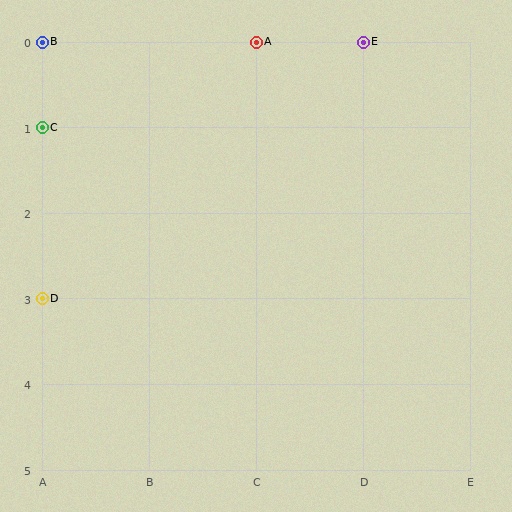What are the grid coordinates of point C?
Point C is at grid coordinates (A, 1).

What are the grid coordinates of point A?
Point A is at grid coordinates (C, 0).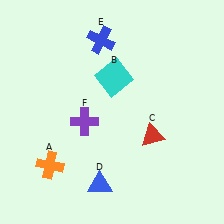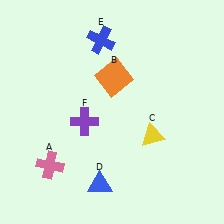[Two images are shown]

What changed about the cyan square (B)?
In Image 1, B is cyan. In Image 2, it changed to orange.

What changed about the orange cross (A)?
In Image 1, A is orange. In Image 2, it changed to pink.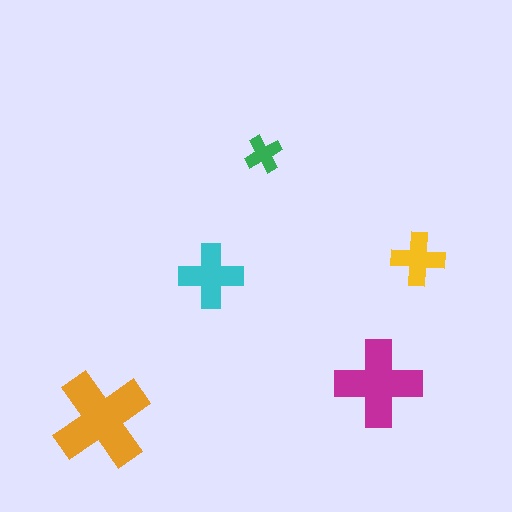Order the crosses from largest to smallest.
the orange one, the magenta one, the cyan one, the yellow one, the green one.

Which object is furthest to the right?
The yellow cross is rightmost.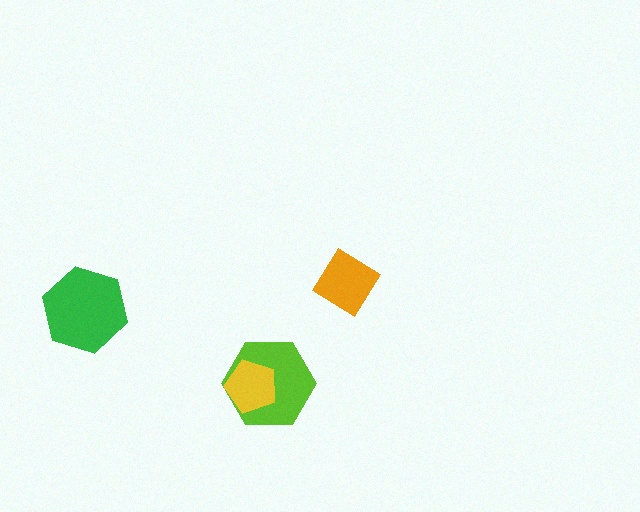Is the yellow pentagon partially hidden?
No, no other shape covers it.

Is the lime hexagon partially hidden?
Yes, it is partially covered by another shape.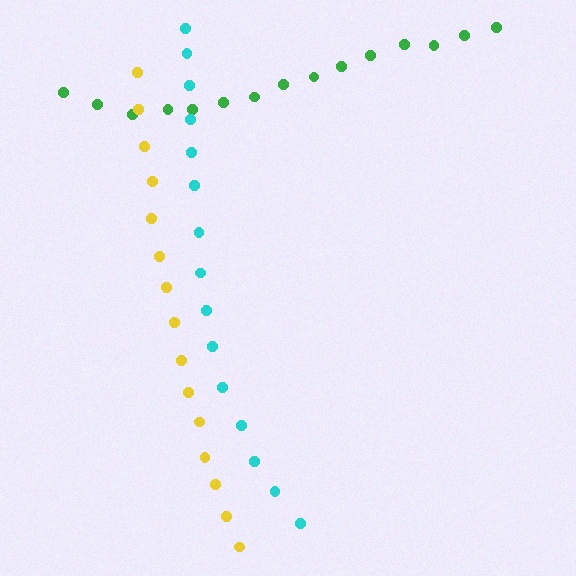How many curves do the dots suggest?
There are 3 distinct paths.